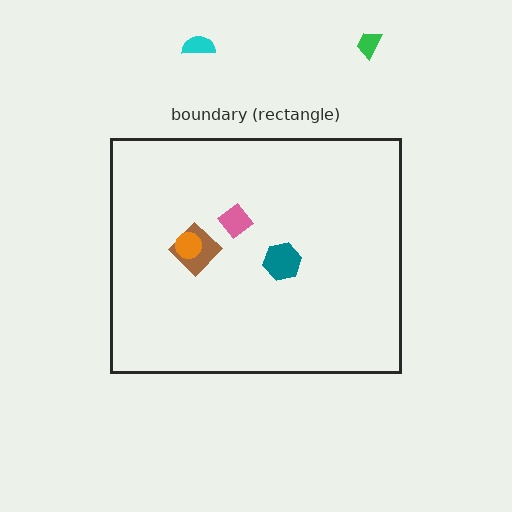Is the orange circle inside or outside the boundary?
Inside.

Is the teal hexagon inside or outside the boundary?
Inside.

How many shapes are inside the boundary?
4 inside, 2 outside.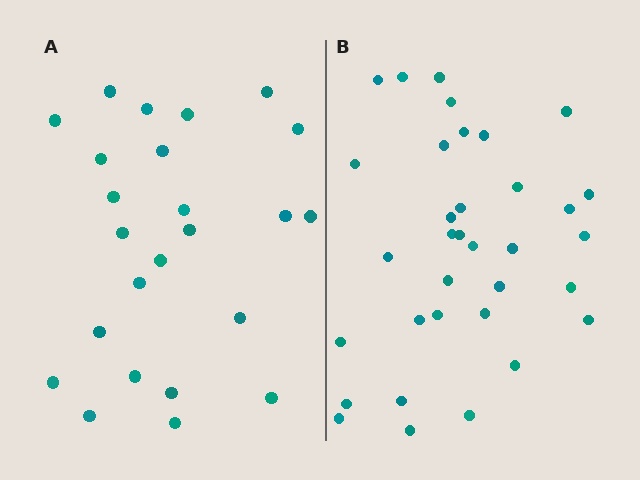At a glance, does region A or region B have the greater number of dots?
Region B (the right region) has more dots.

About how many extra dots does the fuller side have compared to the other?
Region B has roughly 10 or so more dots than region A.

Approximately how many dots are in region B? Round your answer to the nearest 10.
About 30 dots. (The exact count is 34, which rounds to 30.)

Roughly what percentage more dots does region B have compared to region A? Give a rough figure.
About 40% more.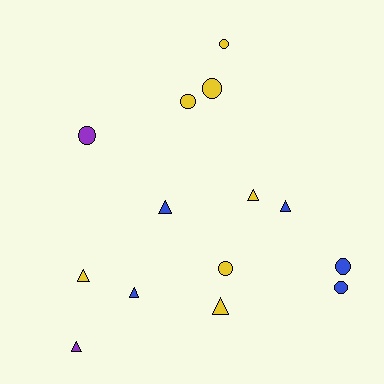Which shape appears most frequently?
Triangle, with 7 objects.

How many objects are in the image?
There are 14 objects.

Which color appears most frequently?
Yellow, with 7 objects.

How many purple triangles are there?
There is 1 purple triangle.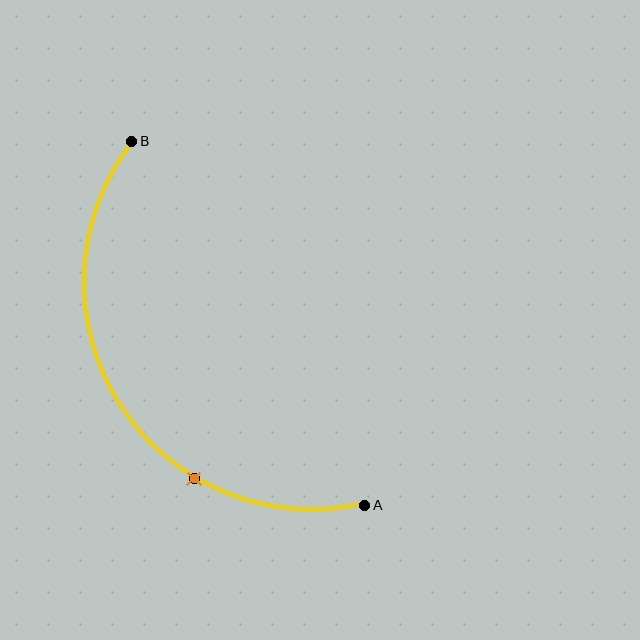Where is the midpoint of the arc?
The arc midpoint is the point on the curve farthest from the straight line joining A and B. It sits to the left of that line.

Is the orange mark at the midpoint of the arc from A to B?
No. The orange mark lies on the arc but is closer to endpoint A. The arc midpoint would be at the point on the curve equidistant along the arc from both A and B.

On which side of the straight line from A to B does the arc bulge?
The arc bulges to the left of the straight line connecting A and B.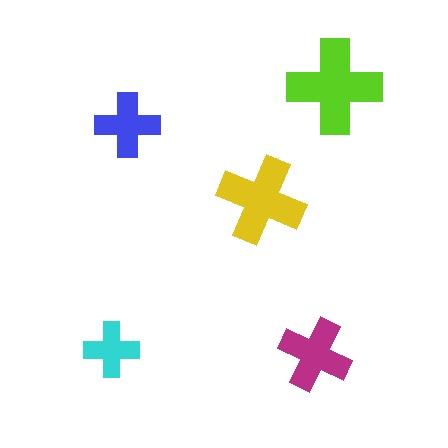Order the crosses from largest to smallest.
the lime one, the yellow one, the magenta one, the blue one, the cyan one.